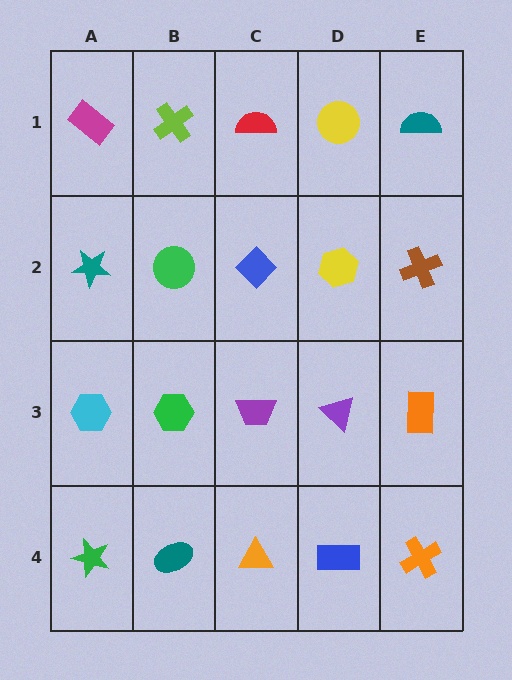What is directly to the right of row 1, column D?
A teal semicircle.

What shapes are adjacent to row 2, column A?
A magenta rectangle (row 1, column A), a cyan hexagon (row 3, column A), a green circle (row 2, column B).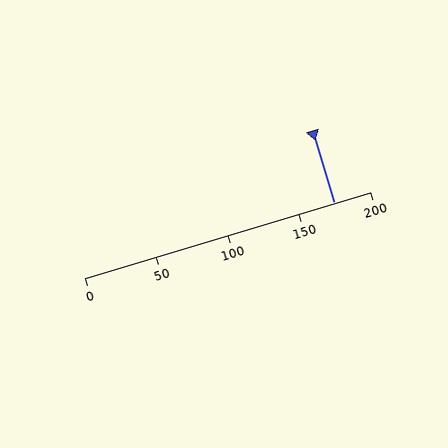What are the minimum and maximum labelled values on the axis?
The axis runs from 0 to 200.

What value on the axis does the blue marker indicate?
The marker indicates approximately 175.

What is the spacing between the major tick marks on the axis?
The major ticks are spaced 50 apart.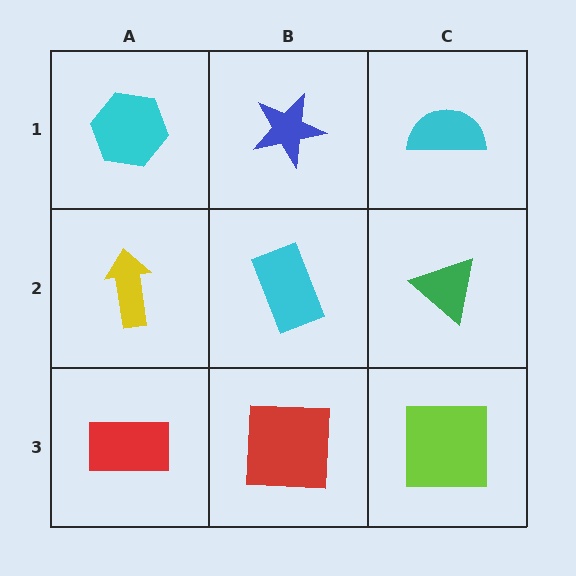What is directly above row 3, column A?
A yellow arrow.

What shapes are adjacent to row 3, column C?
A green triangle (row 2, column C), a red square (row 3, column B).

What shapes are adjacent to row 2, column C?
A cyan semicircle (row 1, column C), a lime square (row 3, column C), a cyan rectangle (row 2, column B).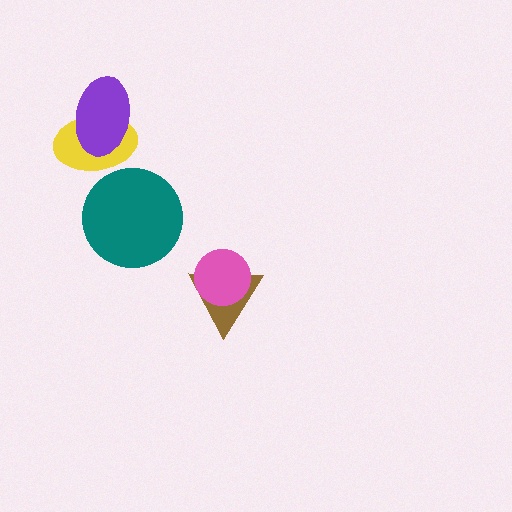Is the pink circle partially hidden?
No, no other shape covers it.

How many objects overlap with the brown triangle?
1 object overlaps with the brown triangle.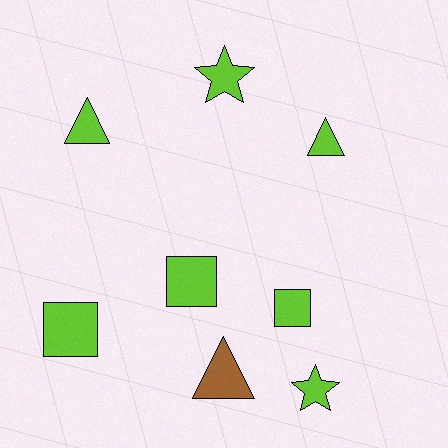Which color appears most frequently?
Lime, with 7 objects.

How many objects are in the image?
There are 8 objects.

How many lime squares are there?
There are 3 lime squares.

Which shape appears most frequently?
Triangle, with 3 objects.